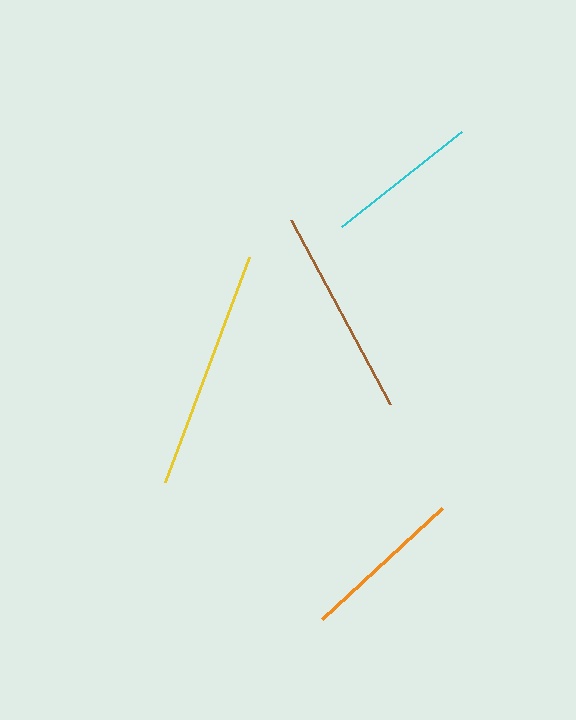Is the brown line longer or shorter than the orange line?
The brown line is longer than the orange line.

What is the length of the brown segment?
The brown segment is approximately 210 pixels long.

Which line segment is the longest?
The yellow line is the longest at approximately 240 pixels.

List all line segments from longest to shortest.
From longest to shortest: yellow, brown, orange, cyan.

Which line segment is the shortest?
The cyan line is the shortest at approximately 153 pixels.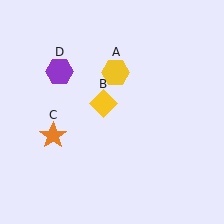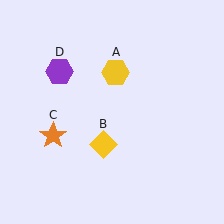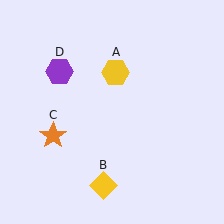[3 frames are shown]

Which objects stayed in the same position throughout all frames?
Yellow hexagon (object A) and orange star (object C) and purple hexagon (object D) remained stationary.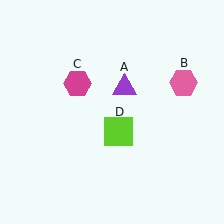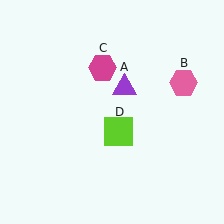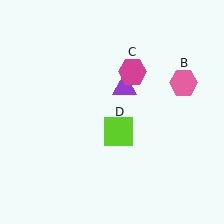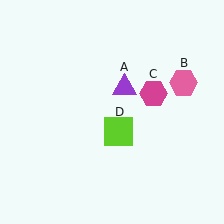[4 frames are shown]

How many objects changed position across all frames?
1 object changed position: magenta hexagon (object C).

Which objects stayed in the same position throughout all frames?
Purple triangle (object A) and pink hexagon (object B) and lime square (object D) remained stationary.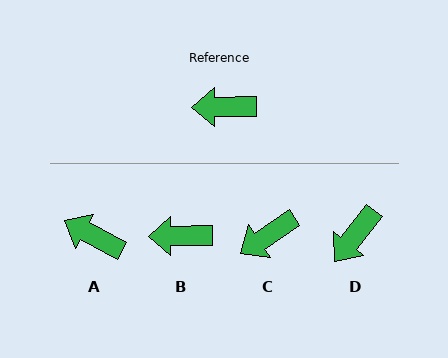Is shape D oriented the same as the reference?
No, it is off by about 51 degrees.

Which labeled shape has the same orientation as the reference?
B.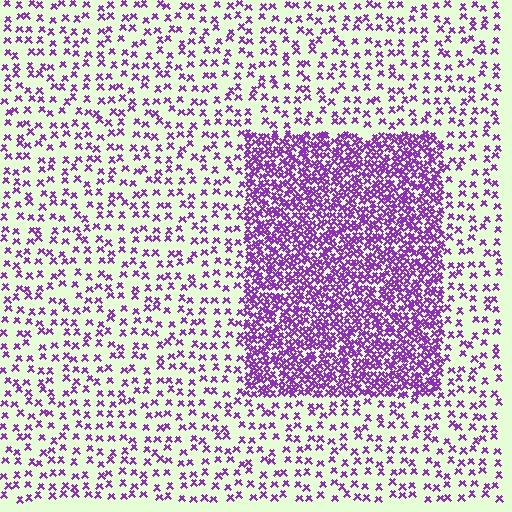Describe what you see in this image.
The image contains small purple elements arranged at two different densities. A rectangle-shaped region is visible where the elements are more densely packed than the surrounding area.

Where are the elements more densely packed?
The elements are more densely packed inside the rectangle boundary.